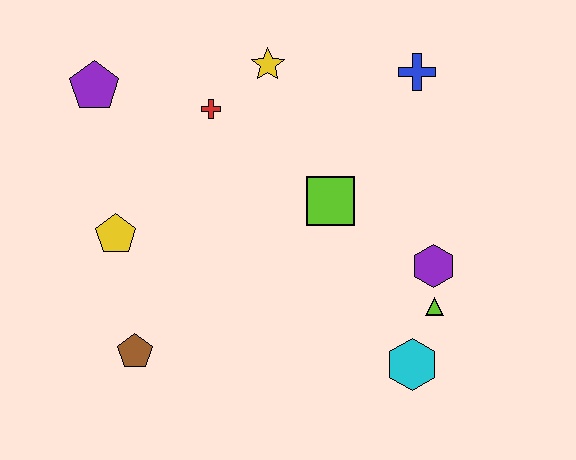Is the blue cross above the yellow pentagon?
Yes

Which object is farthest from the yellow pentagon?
The blue cross is farthest from the yellow pentagon.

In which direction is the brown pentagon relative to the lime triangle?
The brown pentagon is to the left of the lime triangle.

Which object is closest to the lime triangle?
The purple hexagon is closest to the lime triangle.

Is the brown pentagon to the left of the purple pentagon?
No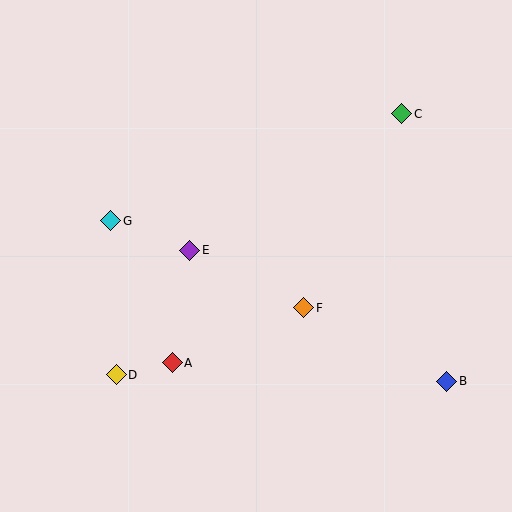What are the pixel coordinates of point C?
Point C is at (402, 114).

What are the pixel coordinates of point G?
Point G is at (111, 221).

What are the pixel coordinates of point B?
Point B is at (447, 381).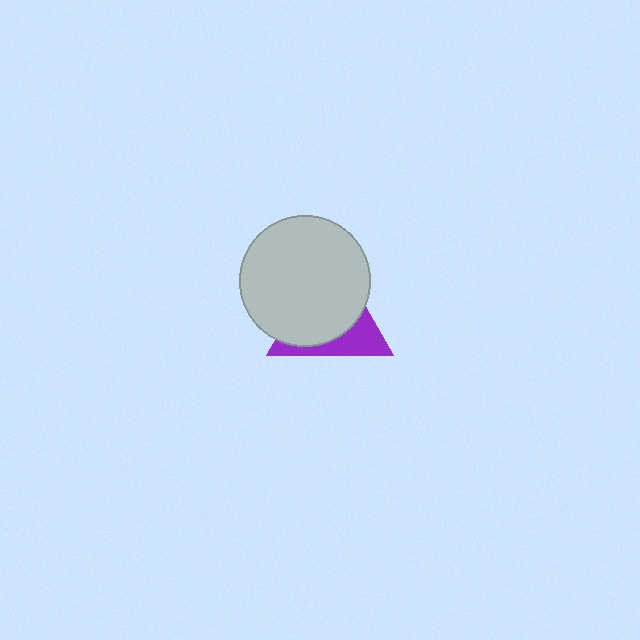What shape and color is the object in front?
The object in front is a light gray circle.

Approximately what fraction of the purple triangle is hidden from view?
Roughly 68% of the purple triangle is hidden behind the light gray circle.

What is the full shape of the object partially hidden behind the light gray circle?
The partially hidden object is a purple triangle.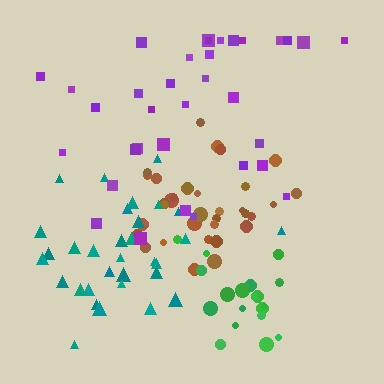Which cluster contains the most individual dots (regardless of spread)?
Purple (34).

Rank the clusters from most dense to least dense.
brown, green, teal, purple.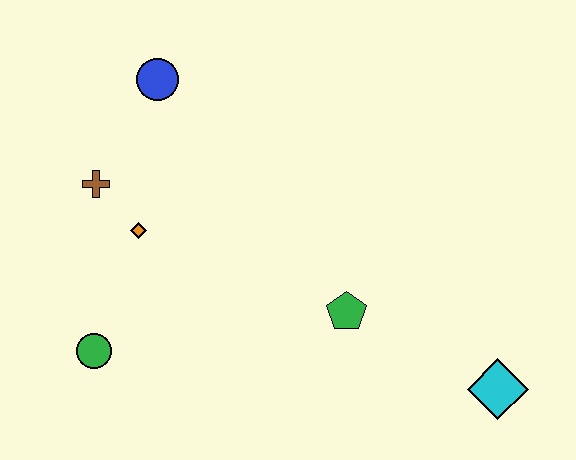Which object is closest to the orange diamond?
The brown cross is closest to the orange diamond.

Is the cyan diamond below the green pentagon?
Yes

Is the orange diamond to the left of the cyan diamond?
Yes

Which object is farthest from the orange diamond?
The cyan diamond is farthest from the orange diamond.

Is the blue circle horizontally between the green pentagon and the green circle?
Yes